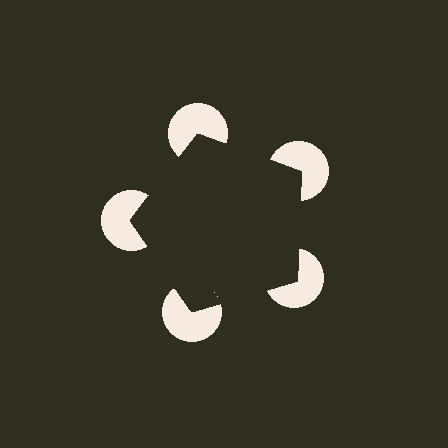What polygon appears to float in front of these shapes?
An illusory pentagon — its edges are inferred from the aligned wedge cuts in the pac-man discs, not physically drawn.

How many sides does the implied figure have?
5 sides.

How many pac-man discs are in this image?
There are 5 — one at each vertex of the illusory pentagon.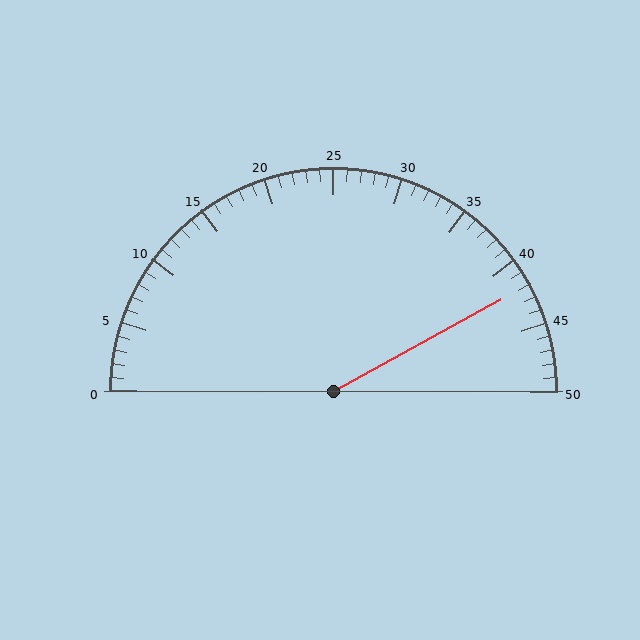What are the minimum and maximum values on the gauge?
The gauge ranges from 0 to 50.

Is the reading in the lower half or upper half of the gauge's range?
The reading is in the upper half of the range (0 to 50).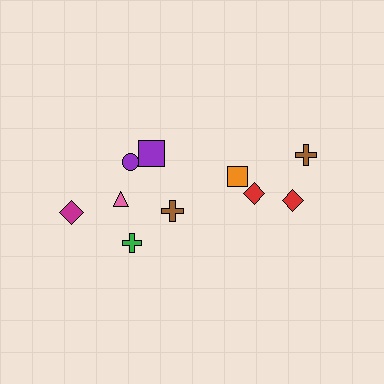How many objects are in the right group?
There are 4 objects.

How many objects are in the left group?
There are 6 objects.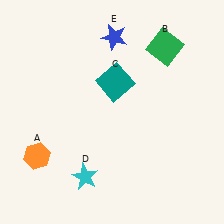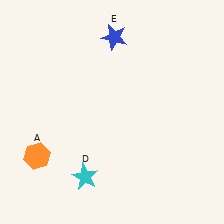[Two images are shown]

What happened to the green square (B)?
The green square (B) was removed in Image 2. It was in the top-right area of Image 1.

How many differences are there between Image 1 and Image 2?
There are 2 differences between the two images.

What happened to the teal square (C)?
The teal square (C) was removed in Image 2. It was in the top-right area of Image 1.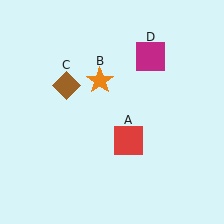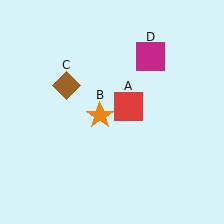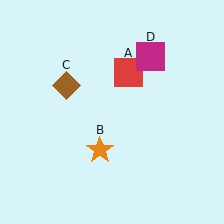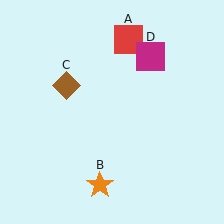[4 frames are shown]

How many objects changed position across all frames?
2 objects changed position: red square (object A), orange star (object B).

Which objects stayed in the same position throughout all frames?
Brown diamond (object C) and magenta square (object D) remained stationary.